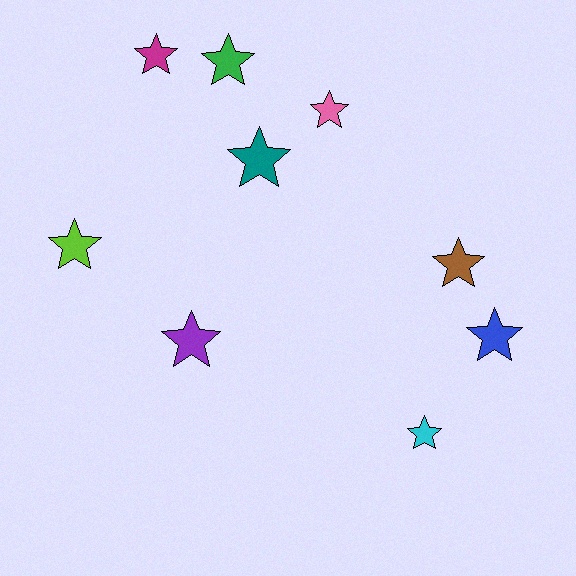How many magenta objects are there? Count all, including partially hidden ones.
There is 1 magenta object.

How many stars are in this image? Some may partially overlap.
There are 9 stars.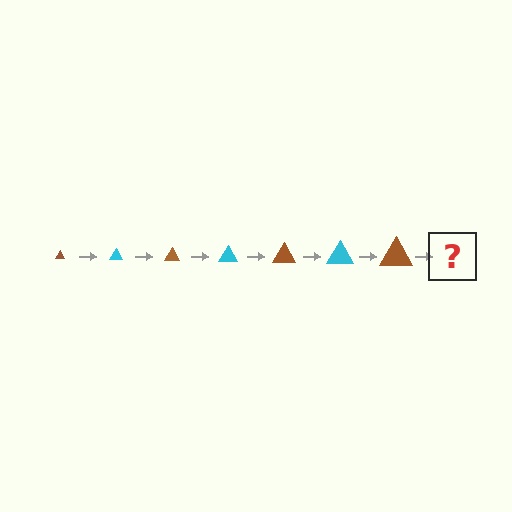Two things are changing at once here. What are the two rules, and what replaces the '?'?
The two rules are that the triangle grows larger each step and the color cycles through brown and cyan. The '?' should be a cyan triangle, larger than the previous one.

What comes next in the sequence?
The next element should be a cyan triangle, larger than the previous one.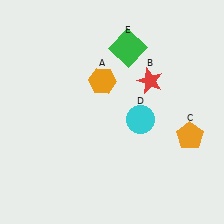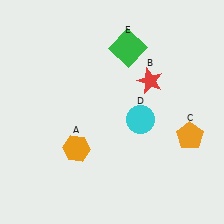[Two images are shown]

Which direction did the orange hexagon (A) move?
The orange hexagon (A) moved down.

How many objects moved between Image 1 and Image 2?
1 object moved between the two images.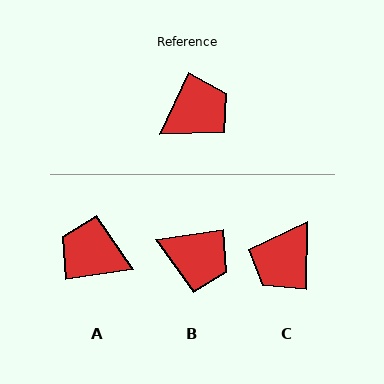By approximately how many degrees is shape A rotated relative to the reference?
Approximately 124 degrees counter-clockwise.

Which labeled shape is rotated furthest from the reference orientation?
C, about 156 degrees away.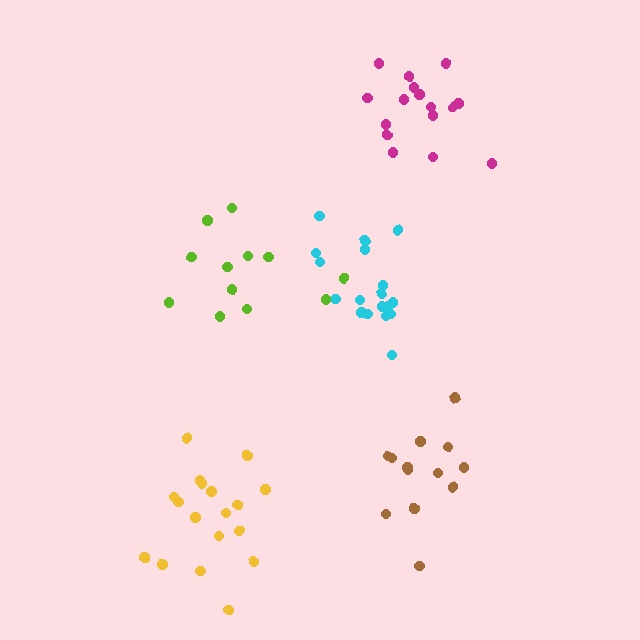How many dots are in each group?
Group 1: 13 dots, Group 2: 16 dots, Group 3: 18 dots, Group 4: 12 dots, Group 5: 18 dots (77 total).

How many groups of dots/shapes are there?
There are 5 groups.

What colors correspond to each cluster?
The clusters are colored: brown, magenta, cyan, lime, yellow.